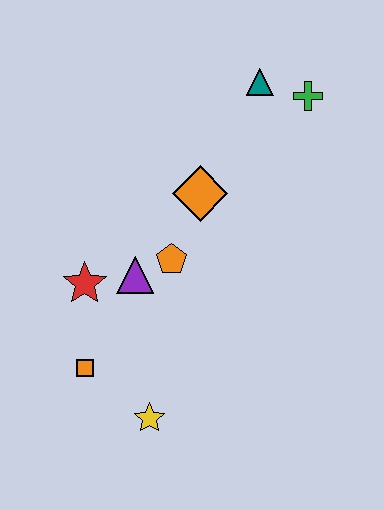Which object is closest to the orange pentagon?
The purple triangle is closest to the orange pentagon.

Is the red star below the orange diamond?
Yes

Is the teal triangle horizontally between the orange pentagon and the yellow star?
No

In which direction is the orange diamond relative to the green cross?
The orange diamond is to the left of the green cross.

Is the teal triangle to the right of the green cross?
No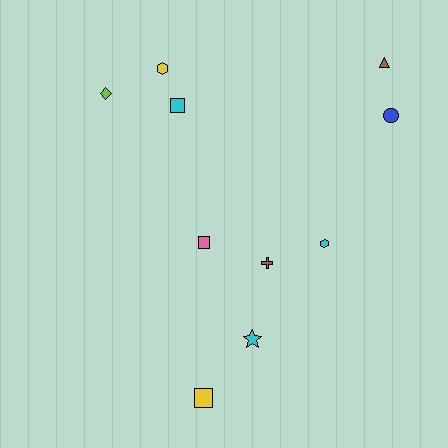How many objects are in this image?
There are 10 objects.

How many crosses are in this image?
There is 1 cross.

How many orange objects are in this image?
There are no orange objects.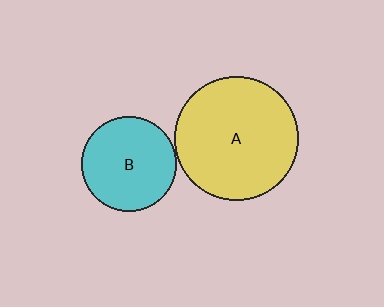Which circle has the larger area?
Circle A (yellow).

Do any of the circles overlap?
No, none of the circles overlap.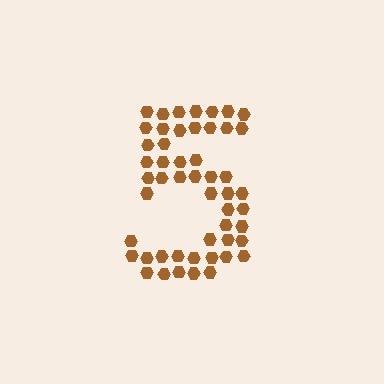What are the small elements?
The small elements are hexagons.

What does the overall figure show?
The overall figure shows the digit 5.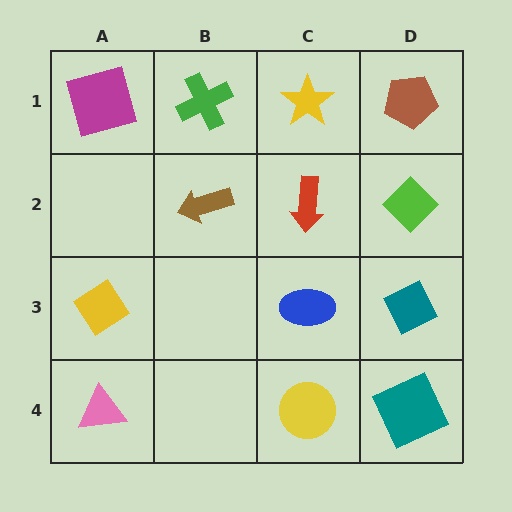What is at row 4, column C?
A yellow circle.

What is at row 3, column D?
A teal diamond.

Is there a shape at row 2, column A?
No, that cell is empty.